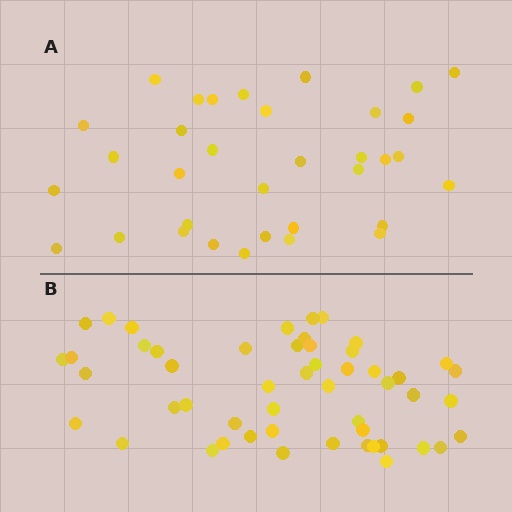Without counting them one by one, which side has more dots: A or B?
Region B (the bottom region) has more dots.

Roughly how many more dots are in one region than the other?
Region B has approximately 15 more dots than region A.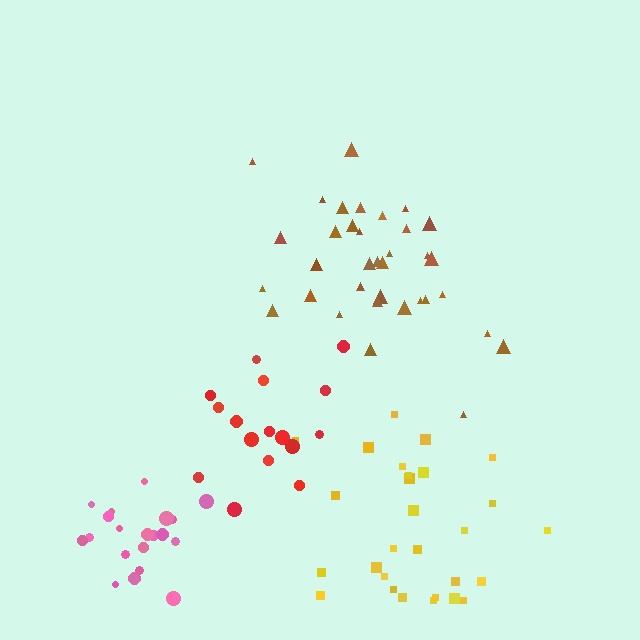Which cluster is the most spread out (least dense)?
Yellow.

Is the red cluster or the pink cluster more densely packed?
Pink.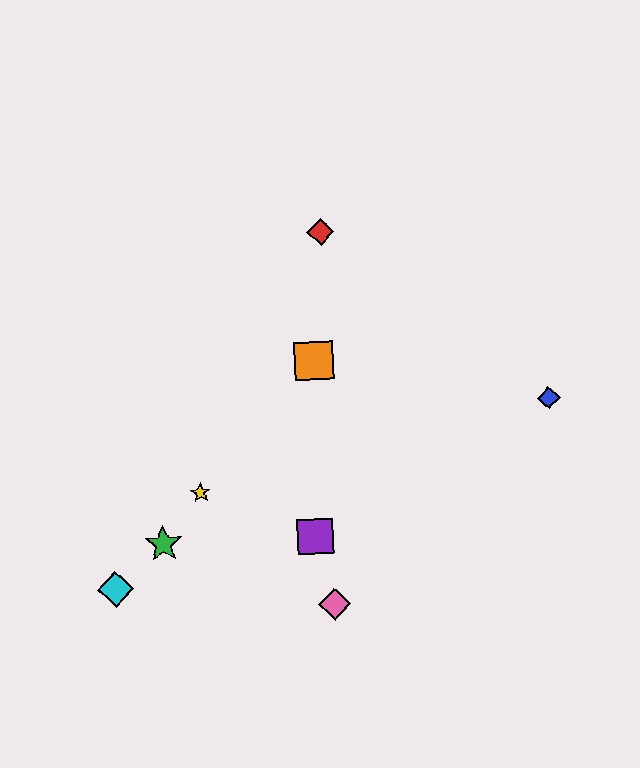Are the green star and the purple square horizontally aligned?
Yes, both are at y≈544.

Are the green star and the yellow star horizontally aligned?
No, the green star is at y≈544 and the yellow star is at y≈493.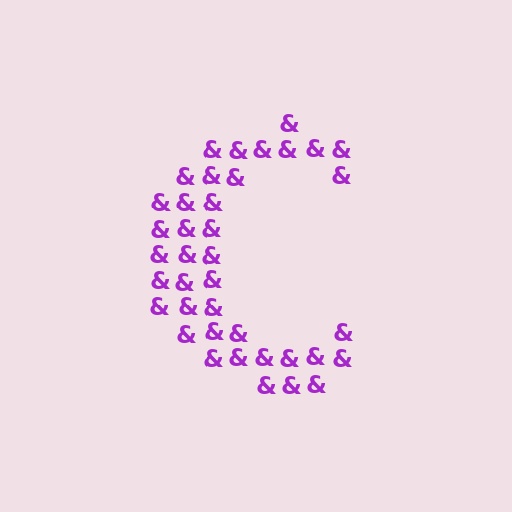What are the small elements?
The small elements are ampersands.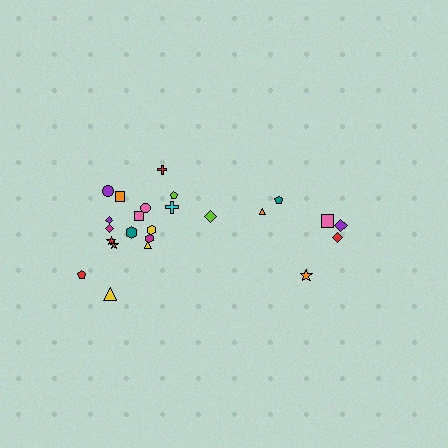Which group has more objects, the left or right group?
The left group.